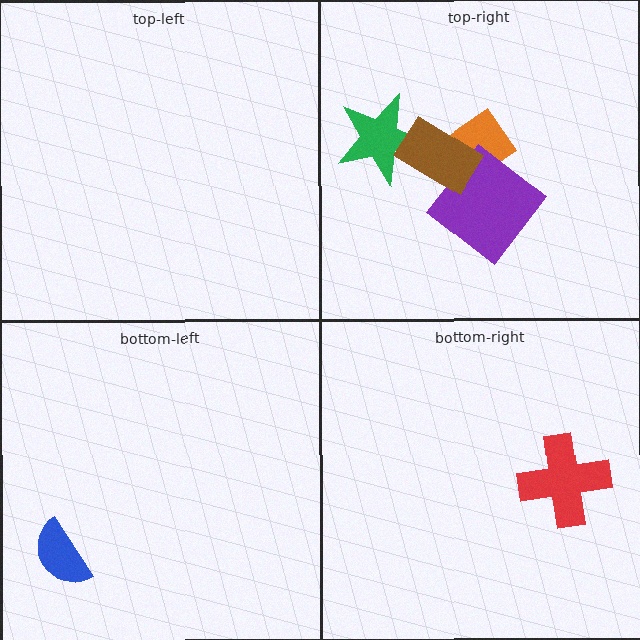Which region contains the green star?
The top-right region.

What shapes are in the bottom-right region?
The red cross.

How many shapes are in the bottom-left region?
1.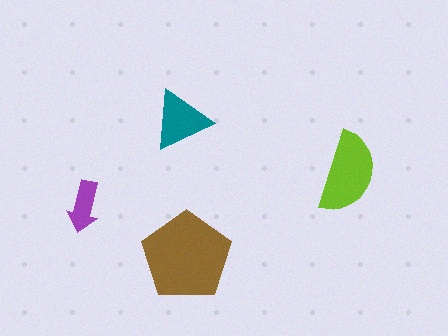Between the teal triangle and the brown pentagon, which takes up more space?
The brown pentagon.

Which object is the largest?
The brown pentagon.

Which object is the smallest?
The purple arrow.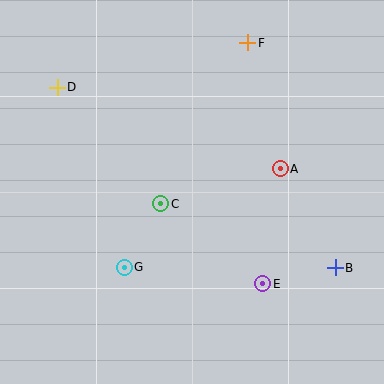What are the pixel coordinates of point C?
Point C is at (161, 204).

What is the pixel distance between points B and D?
The distance between B and D is 332 pixels.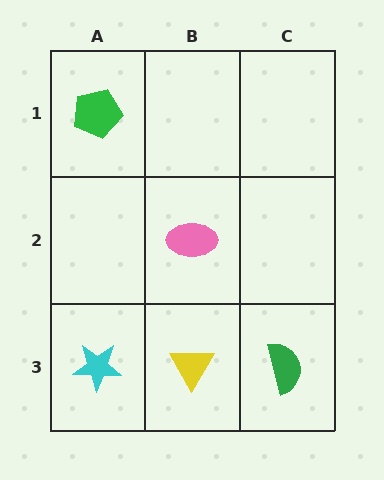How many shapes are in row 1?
1 shape.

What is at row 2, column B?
A pink ellipse.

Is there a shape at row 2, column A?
No, that cell is empty.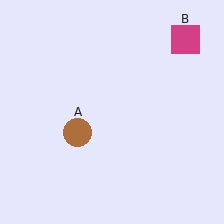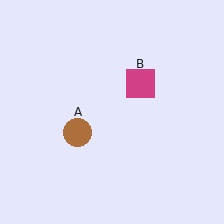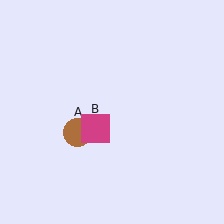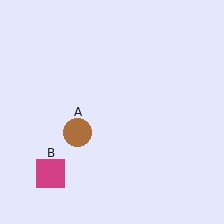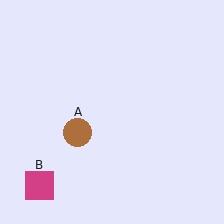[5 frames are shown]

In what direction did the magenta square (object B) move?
The magenta square (object B) moved down and to the left.